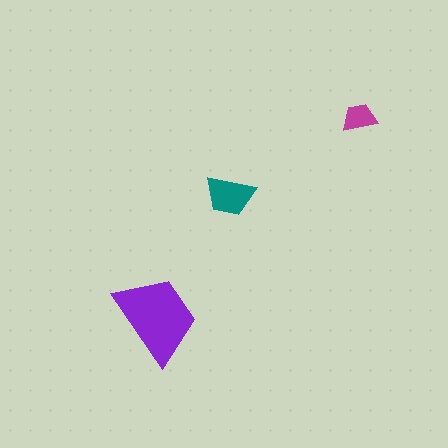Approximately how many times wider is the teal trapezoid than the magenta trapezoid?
About 1.5 times wider.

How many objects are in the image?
There are 3 objects in the image.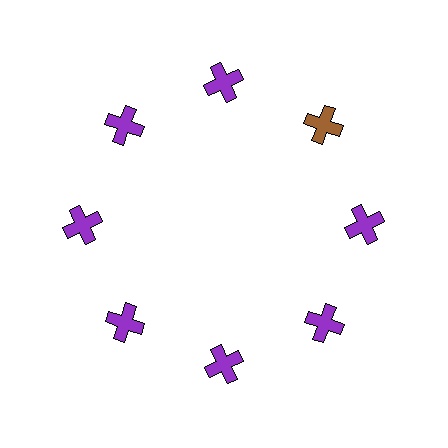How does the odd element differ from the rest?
It has a different color: brown instead of purple.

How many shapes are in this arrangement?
There are 8 shapes arranged in a ring pattern.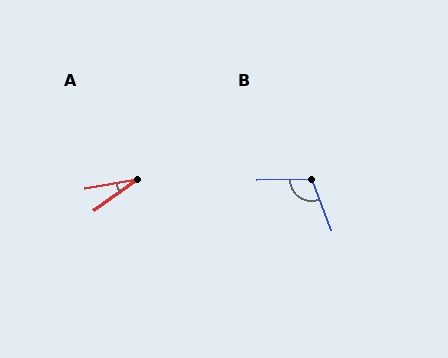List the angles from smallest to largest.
A (25°), B (108°).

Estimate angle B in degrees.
Approximately 108 degrees.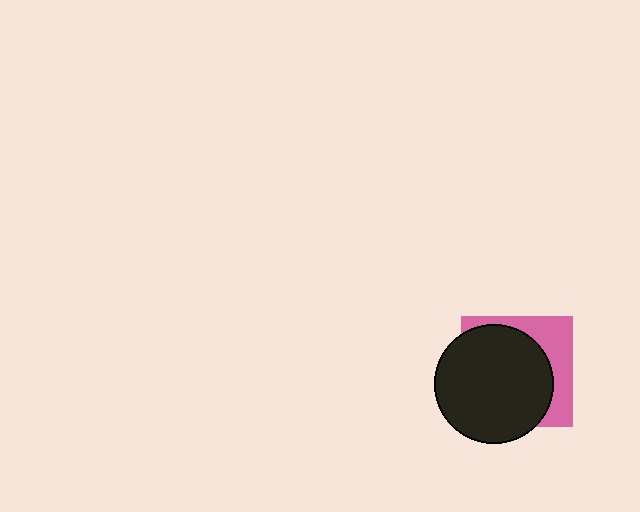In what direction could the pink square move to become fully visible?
The pink square could move toward the upper-right. That would shift it out from behind the black circle entirely.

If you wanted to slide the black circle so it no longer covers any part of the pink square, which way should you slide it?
Slide it toward the lower-left — that is the most direct way to separate the two shapes.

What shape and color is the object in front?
The object in front is a black circle.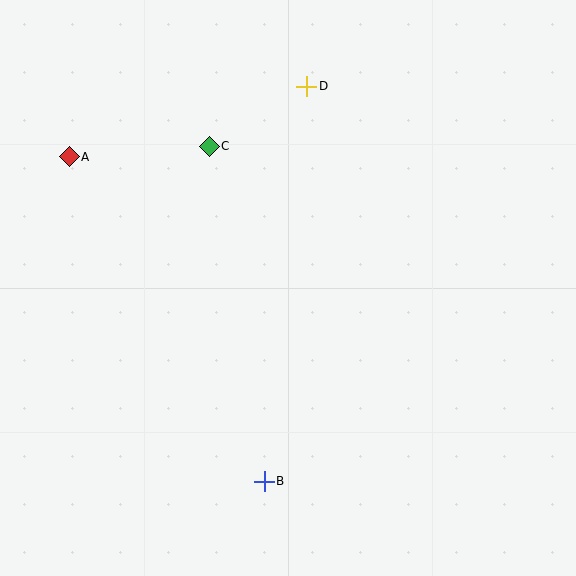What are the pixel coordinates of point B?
Point B is at (264, 481).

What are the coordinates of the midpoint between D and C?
The midpoint between D and C is at (258, 116).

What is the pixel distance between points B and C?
The distance between B and C is 340 pixels.